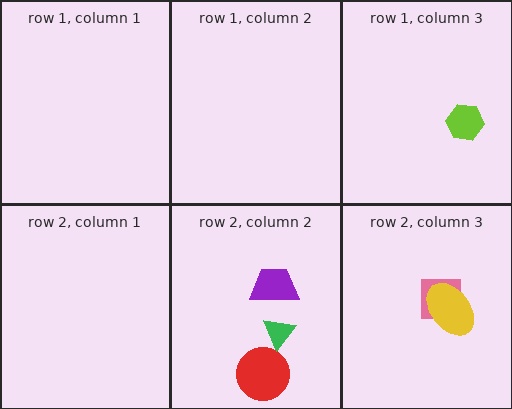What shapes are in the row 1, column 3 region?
The lime hexagon.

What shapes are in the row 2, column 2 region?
The red circle, the purple trapezoid, the green triangle.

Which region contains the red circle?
The row 2, column 2 region.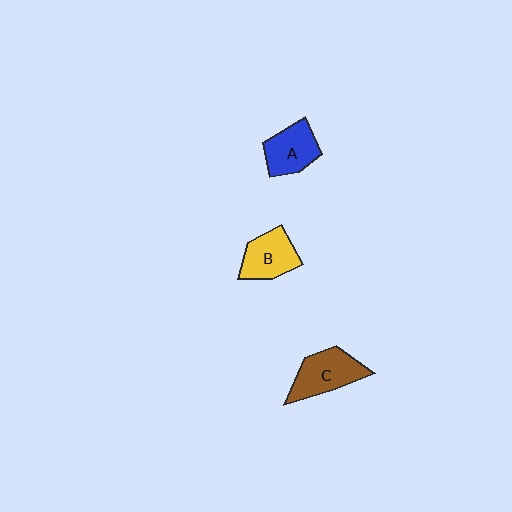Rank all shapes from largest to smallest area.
From largest to smallest: C (brown), B (yellow), A (blue).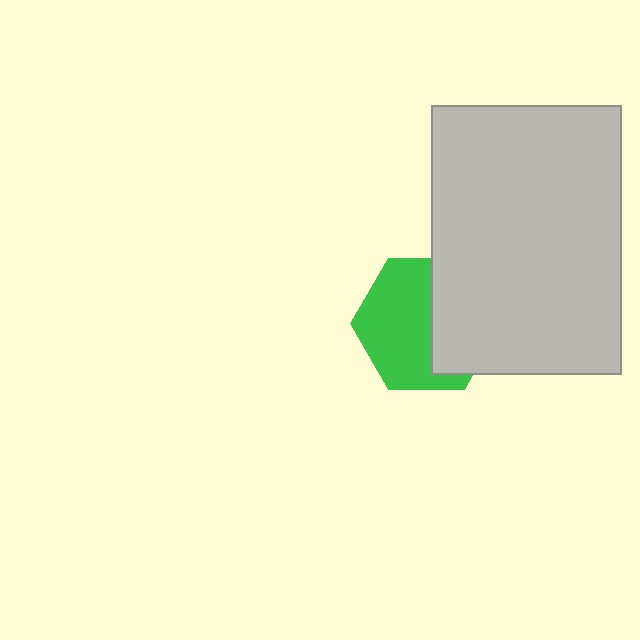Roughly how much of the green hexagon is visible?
About half of it is visible (roughly 58%).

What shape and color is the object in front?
The object in front is a light gray rectangle.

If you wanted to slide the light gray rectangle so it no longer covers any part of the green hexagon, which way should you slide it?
Slide it right — that is the most direct way to separate the two shapes.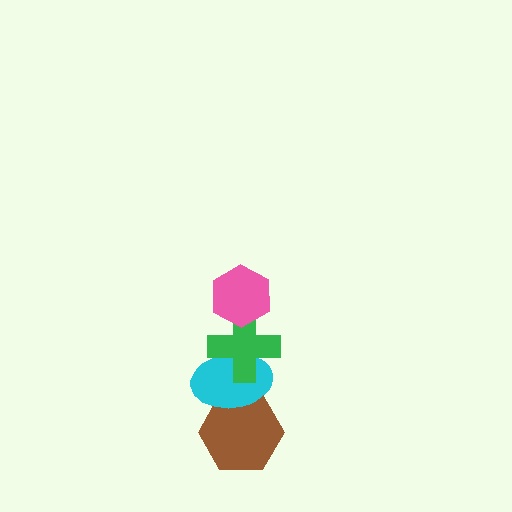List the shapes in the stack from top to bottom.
From top to bottom: the pink hexagon, the green cross, the cyan ellipse, the brown hexagon.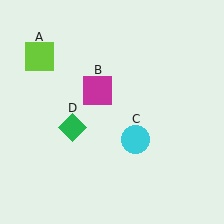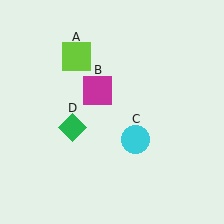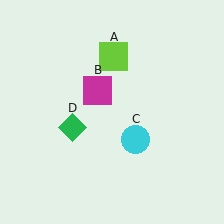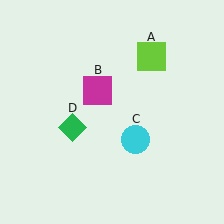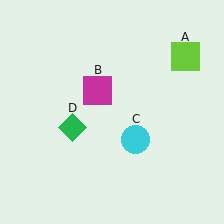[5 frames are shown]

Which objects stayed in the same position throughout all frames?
Magenta square (object B) and cyan circle (object C) and green diamond (object D) remained stationary.